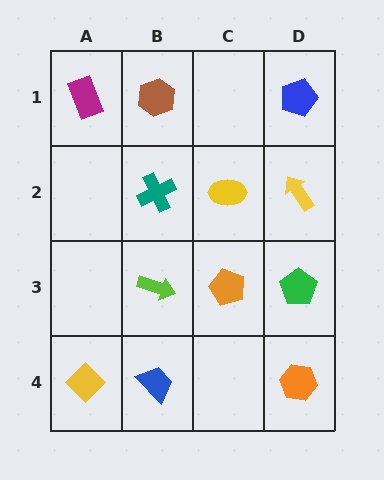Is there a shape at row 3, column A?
No, that cell is empty.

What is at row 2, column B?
A teal cross.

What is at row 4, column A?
A yellow diamond.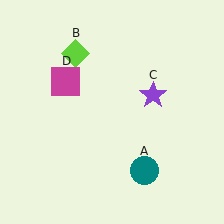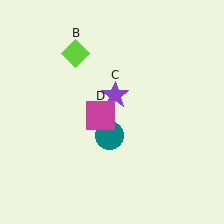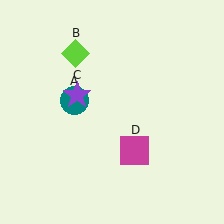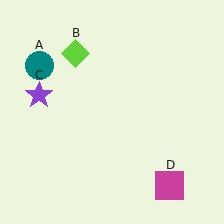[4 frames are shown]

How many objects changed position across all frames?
3 objects changed position: teal circle (object A), purple star (object C), magenta square (object D).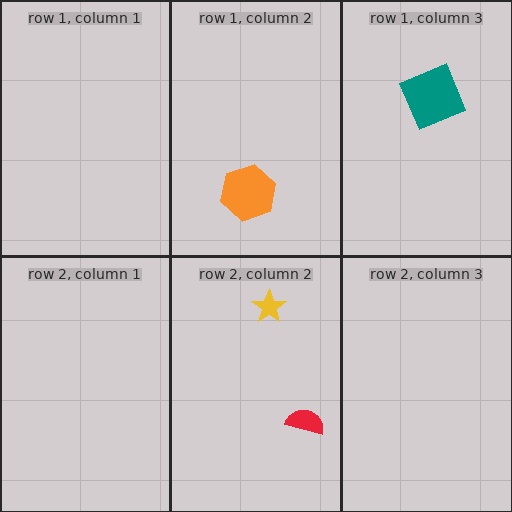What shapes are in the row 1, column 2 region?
The orange hexagon.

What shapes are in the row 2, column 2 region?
The red semicircle, the yellow star.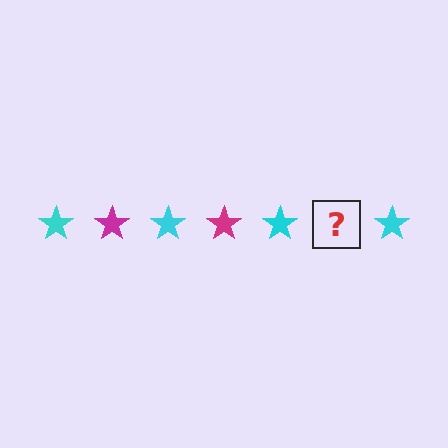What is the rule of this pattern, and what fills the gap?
The rule is that the pattern cycles through cyan, magenta stars. The gap should be filled with a magenta star.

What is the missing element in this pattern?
The missing element is a magenta star.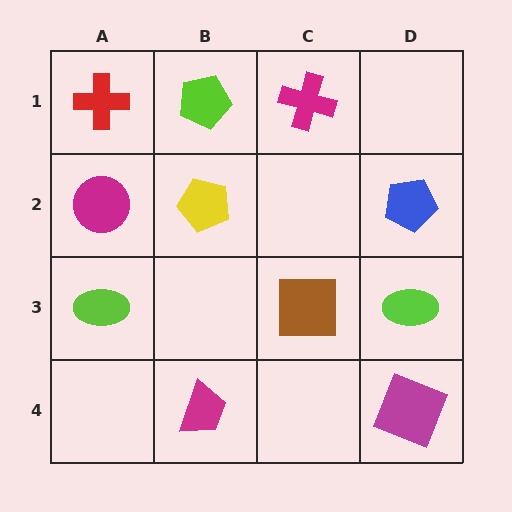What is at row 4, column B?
A magenta trapezoid.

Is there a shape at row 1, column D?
No, that cell is empty.